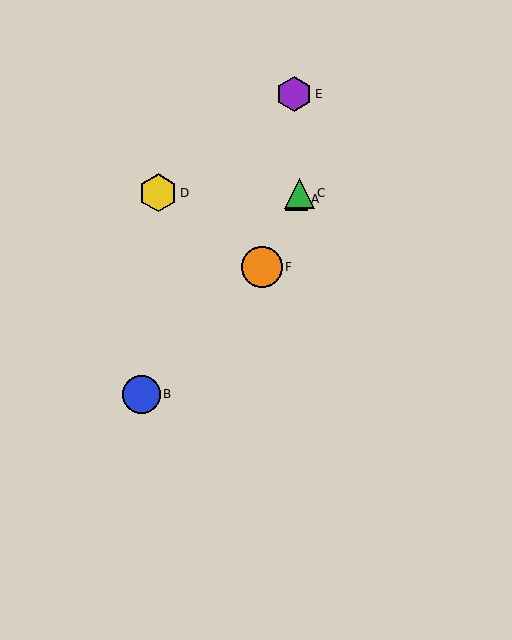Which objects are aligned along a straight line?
Objects A, C, F are aligned along a straight line.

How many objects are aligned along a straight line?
3 objects (A, C, F) are aligned along a straight line.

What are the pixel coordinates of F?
Object F is at (262, 267).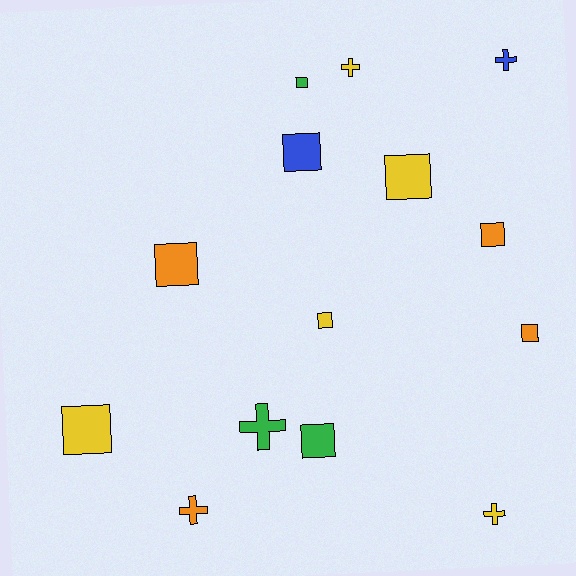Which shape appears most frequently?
Square, with 9 objects.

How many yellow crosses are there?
There are 2 yellow crosses.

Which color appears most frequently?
Yellow, with 5 objects.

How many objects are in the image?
There are 14 objects.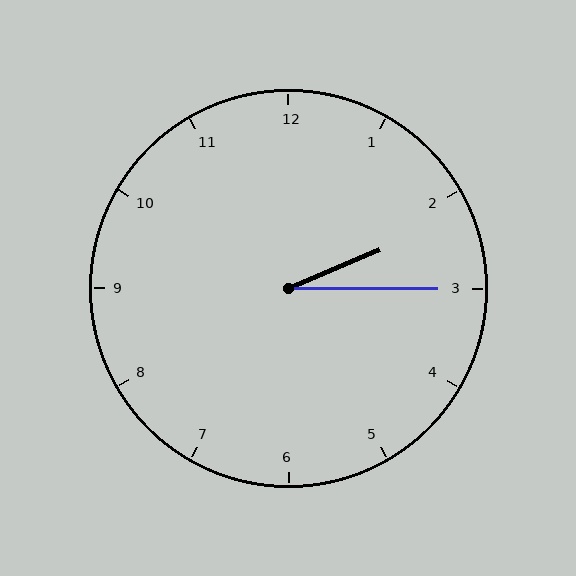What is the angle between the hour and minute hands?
Approximately 22 degrees.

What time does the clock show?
2:15.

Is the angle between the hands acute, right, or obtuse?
It is acute.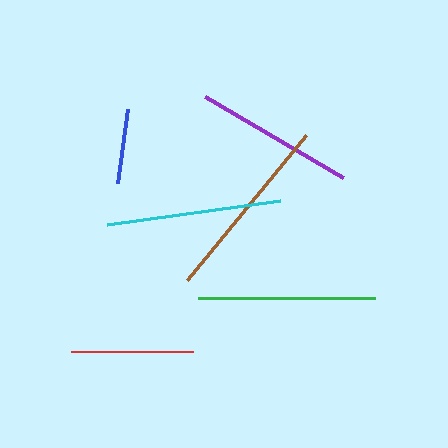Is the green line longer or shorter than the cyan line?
The green line is longer than the cyan line.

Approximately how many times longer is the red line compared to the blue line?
The red line is approximately 1.6 times the length of the blue line.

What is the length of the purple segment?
The purple segment is approximately 160 pixels long.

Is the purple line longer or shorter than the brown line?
The brown line is longer than the purple line.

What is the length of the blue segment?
The blue segment is approximately 75 pixels long.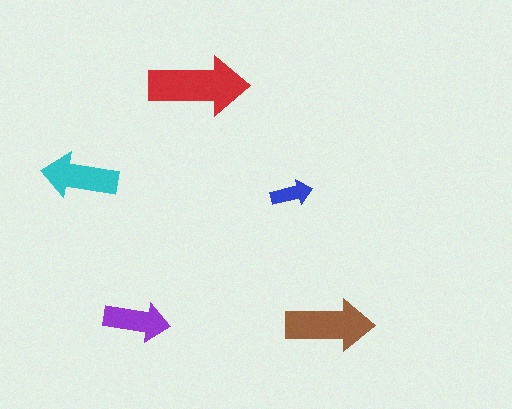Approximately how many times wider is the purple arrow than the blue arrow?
About 1.5 times wider.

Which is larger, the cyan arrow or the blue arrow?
The cyan one.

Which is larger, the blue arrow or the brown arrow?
The brown one.